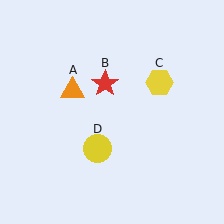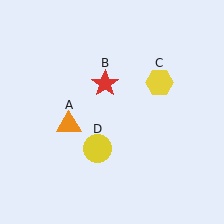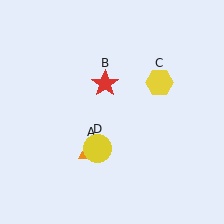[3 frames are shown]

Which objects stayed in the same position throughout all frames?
Red star (object B) and yellow hexagon (object C) and yellow circle (object D) remained stationary.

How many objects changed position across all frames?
1 object changed position: orange triangle (object A).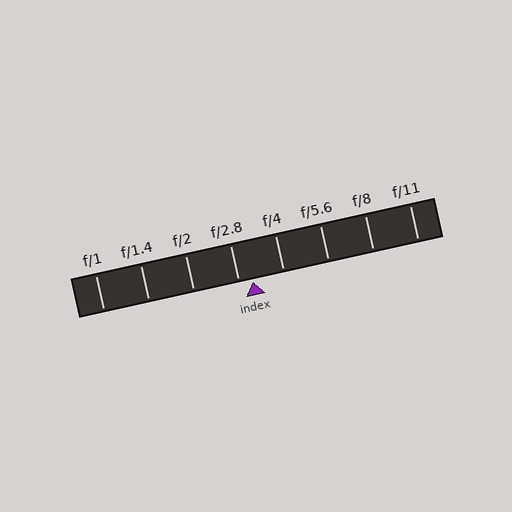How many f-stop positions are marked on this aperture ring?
There are 8 f-stop positions marked.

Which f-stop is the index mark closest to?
The index mark is closest to f/2.8.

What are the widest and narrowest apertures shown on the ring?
The widest aperture shown is f/1 and the narrowest is f/11.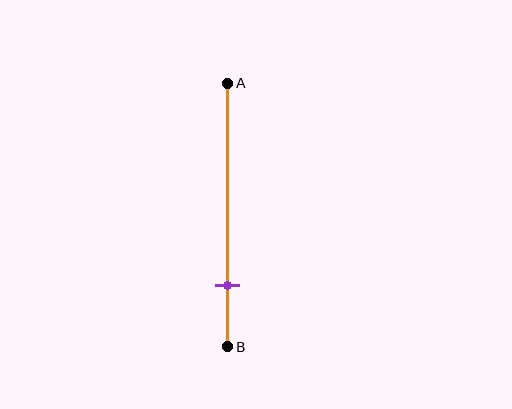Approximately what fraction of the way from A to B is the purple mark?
The purple mark is approximately 75% of the way from A to B.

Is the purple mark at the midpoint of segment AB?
No, the mark is at about 75% from A, not at the 50% midpoint.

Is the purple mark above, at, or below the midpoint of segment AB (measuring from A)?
The purple mark is below the midpoint of segment AB.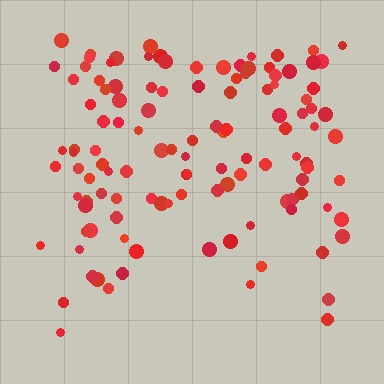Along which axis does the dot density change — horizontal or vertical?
Vertical.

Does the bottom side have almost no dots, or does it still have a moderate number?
Still a moderate number, just noticeably fewer than the top.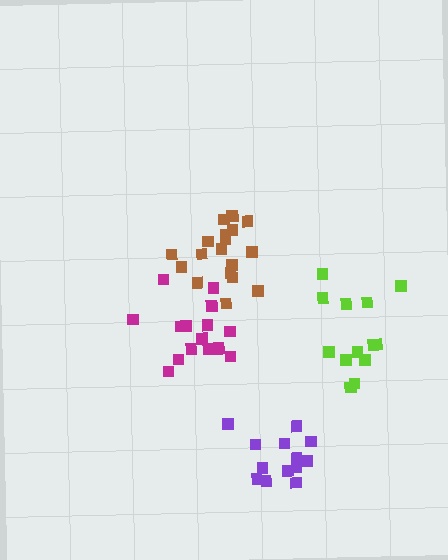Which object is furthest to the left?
The magenta cluster is leftmost.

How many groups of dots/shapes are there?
There are 4 groups.